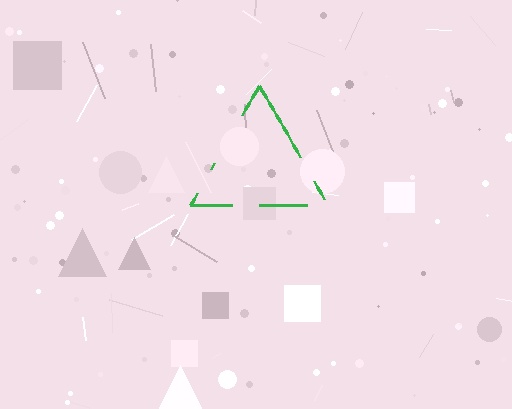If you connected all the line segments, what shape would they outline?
They would outline a triangle.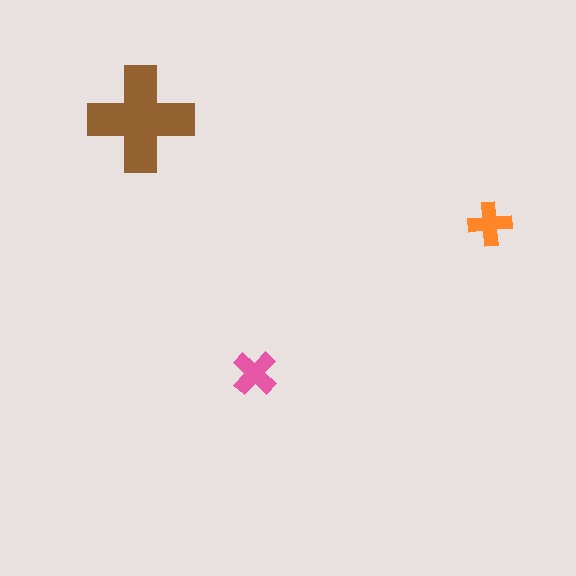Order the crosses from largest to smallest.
the brown one, the pink one, the orange one.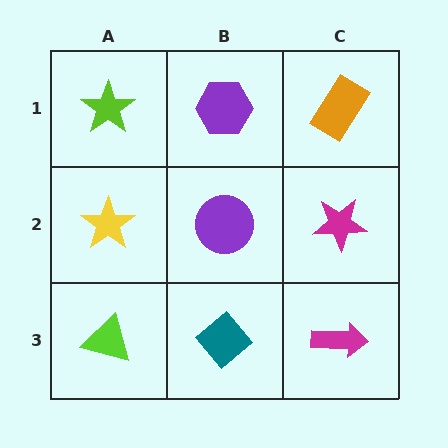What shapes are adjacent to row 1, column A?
A yellow star (row 2, column A), a purple hexagon (row 1, column B).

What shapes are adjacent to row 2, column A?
A lime star (row 1, column A), a lime triangle (row 3, column A), a purple circle (row 2, column B).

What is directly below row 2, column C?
A magenta arrow.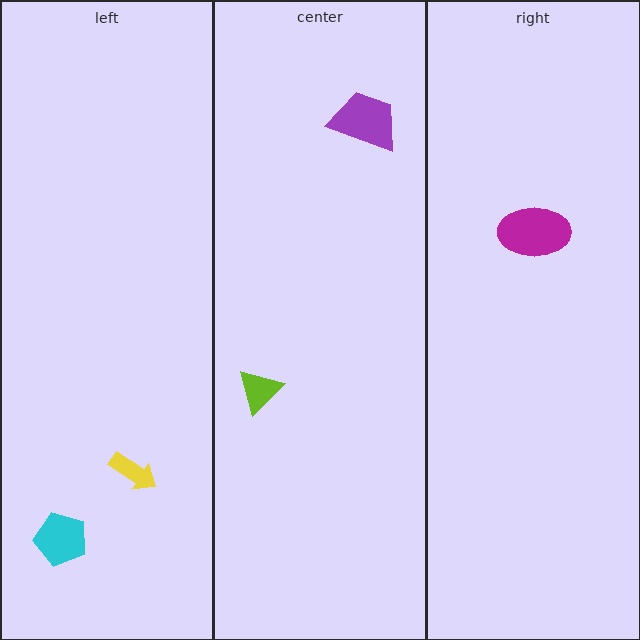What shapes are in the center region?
The lime triangle, the purple trapezoid.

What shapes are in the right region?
The magenta ellipse.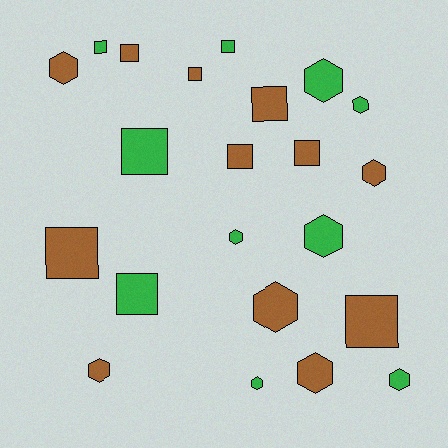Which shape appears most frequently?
Square, with 11 objects.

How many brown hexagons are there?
There are 5 brown hexagons.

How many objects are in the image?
There are 22 objects.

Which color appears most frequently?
Brown, with 12 objects.